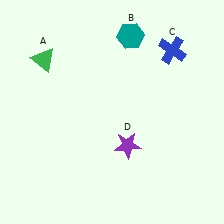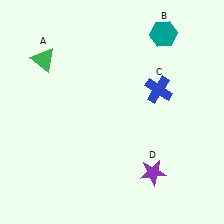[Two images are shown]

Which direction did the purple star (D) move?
The purple star (D) moved down.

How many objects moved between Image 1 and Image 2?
3 objects moved between the two images.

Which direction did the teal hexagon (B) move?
The teal hexagon (B) moved right.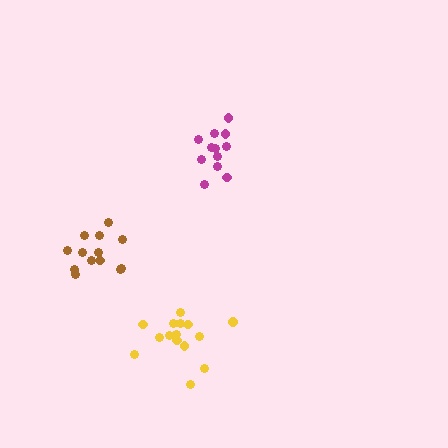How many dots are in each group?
Group 1: 15 dots, Group 2: 12 dots, Group 3: 13 dots (40 total).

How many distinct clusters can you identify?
There are 3 distinct clusters.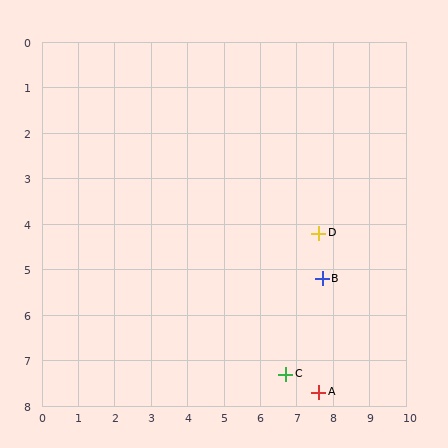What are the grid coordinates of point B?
Point B is at approximately (7.7, 5.2).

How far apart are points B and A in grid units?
Points B and A are about 2.5 grid units apart.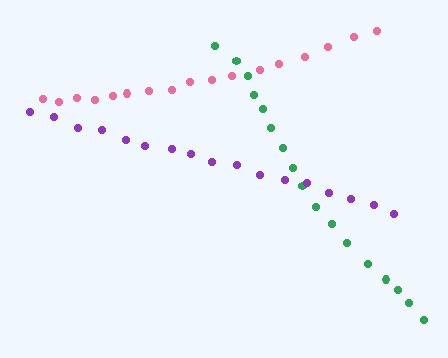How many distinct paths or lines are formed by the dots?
There are 3 distinct paths.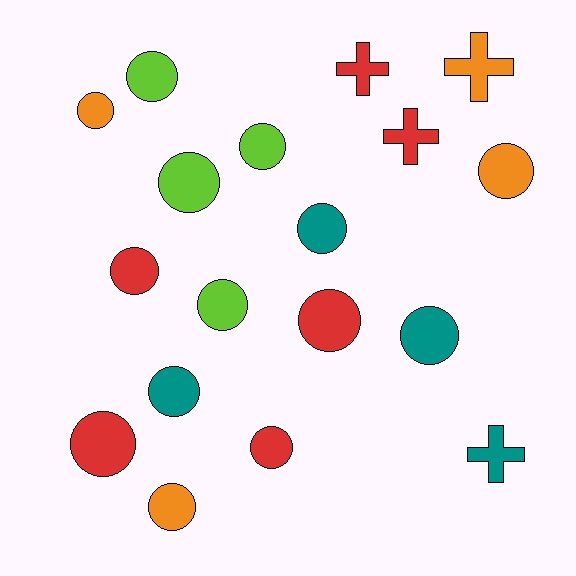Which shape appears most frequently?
Circle, with 14 objects.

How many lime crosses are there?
There are no lime crosses.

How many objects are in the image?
There are 18 objects.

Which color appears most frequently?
Red, with 6 objects.